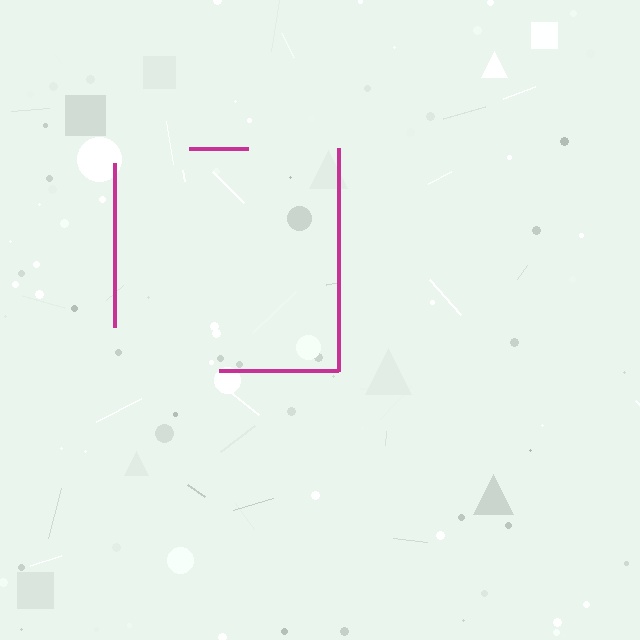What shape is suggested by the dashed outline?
The dashed outline suggests a square.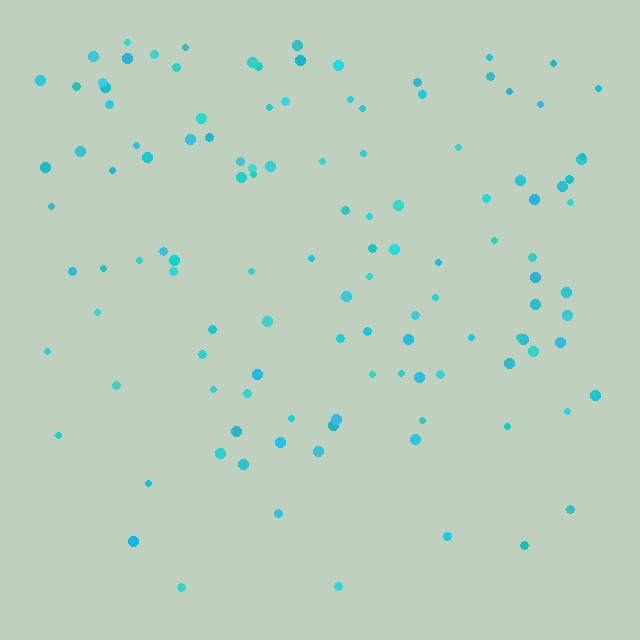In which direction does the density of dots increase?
From bottom to top, with the top side densest.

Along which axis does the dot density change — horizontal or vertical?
Vertical.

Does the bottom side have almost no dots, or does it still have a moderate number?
Still a moderate number, just noticeably fewer than the top.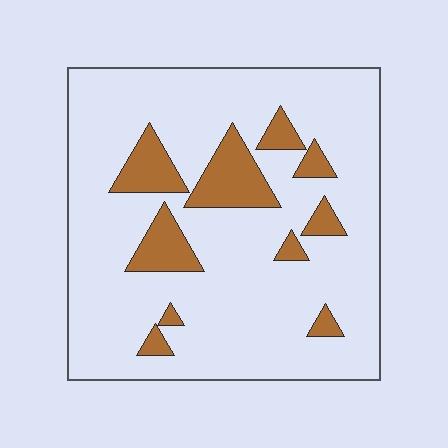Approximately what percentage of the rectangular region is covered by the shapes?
Approximately 15%.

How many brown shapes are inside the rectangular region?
10.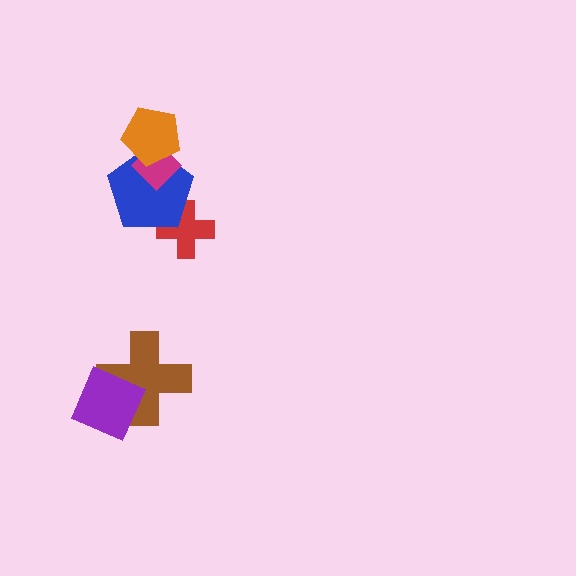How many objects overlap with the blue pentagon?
3 objects overlap with the blue pentagon.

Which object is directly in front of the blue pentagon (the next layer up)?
The magenta diamond is directly in front of the blue pentagon.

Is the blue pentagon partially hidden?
Yes, it is partially covered by another shape.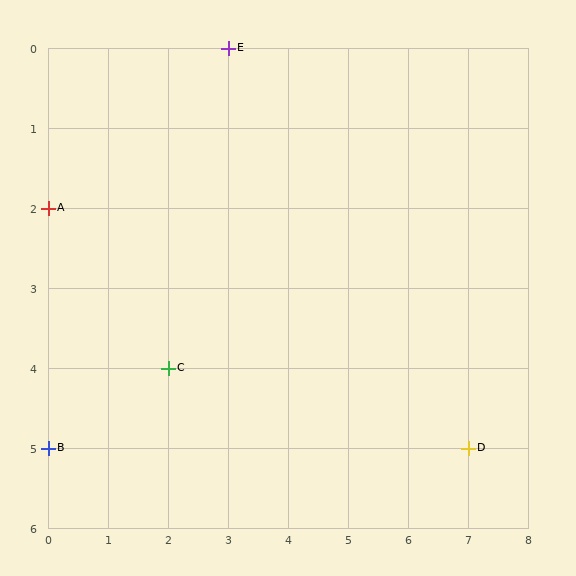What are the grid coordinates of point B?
Point B is at grid coordinates (0, 5).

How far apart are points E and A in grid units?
Points E and A are 3 columns and 2 rows apart (about 3.6 grid units diagonally).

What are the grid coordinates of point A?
Point A is at grid coordinates (0, 2).